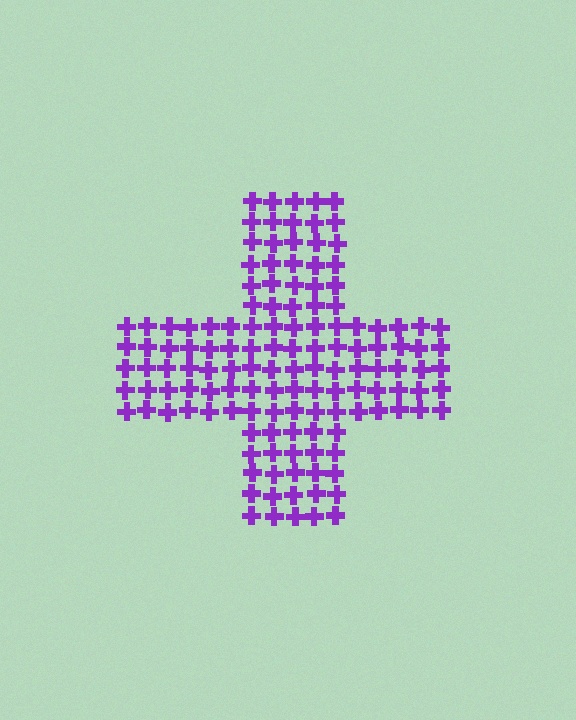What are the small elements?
The small elements are crosses.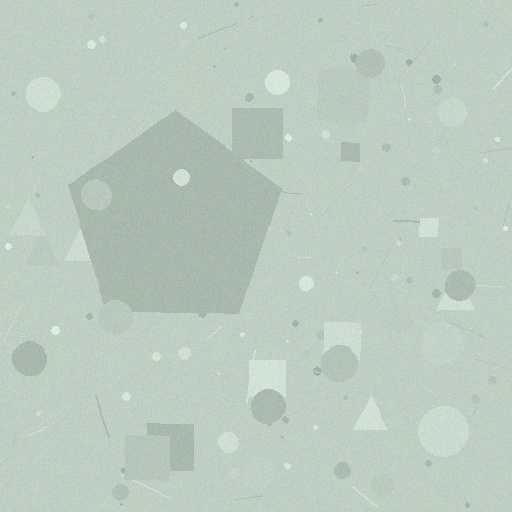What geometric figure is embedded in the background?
A pentagon is embedded in the background.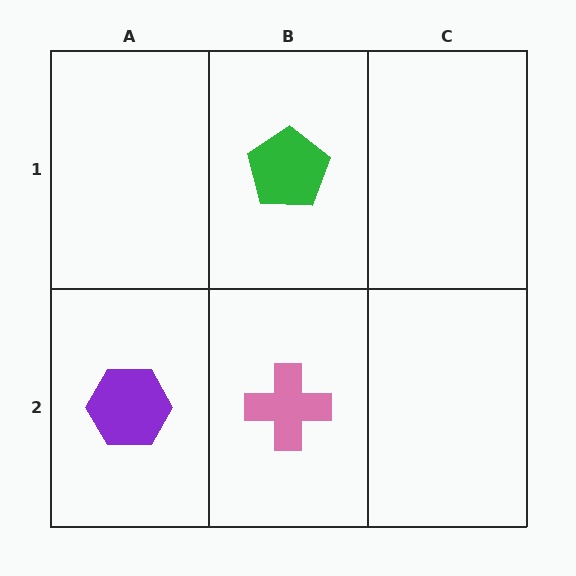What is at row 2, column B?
A pink cross.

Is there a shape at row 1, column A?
No, that cell is empty.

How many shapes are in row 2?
2 shapes.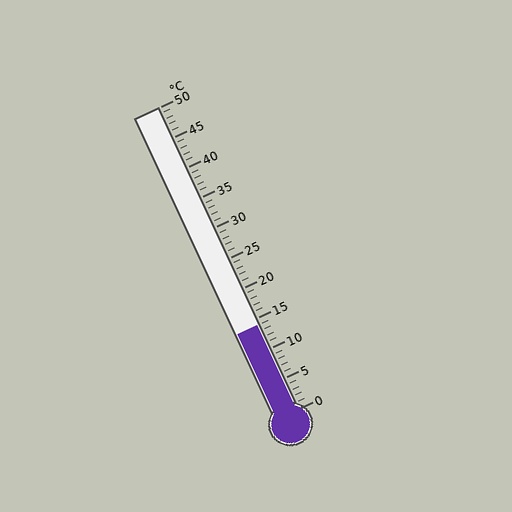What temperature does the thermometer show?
The thermometer shows approximately 14°C.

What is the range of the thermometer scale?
The thermometer scale ranges from 0°C to 50°C.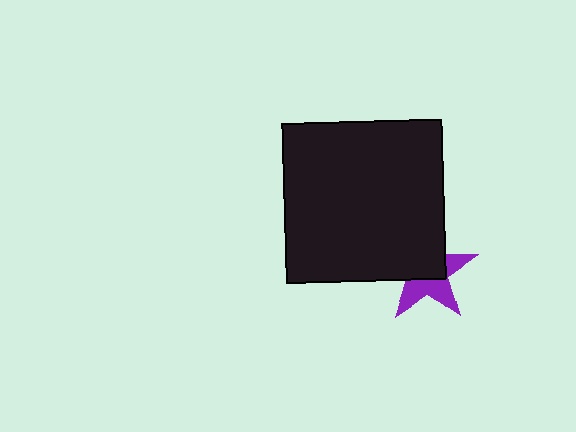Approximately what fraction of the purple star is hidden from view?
Roughly 53% of the purple star is hidden behind the black square.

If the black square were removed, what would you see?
You would see the complete purple star.